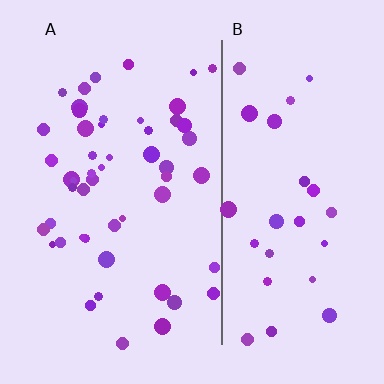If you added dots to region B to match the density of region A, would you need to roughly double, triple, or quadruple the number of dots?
Approximately double.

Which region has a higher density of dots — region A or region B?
A (the left).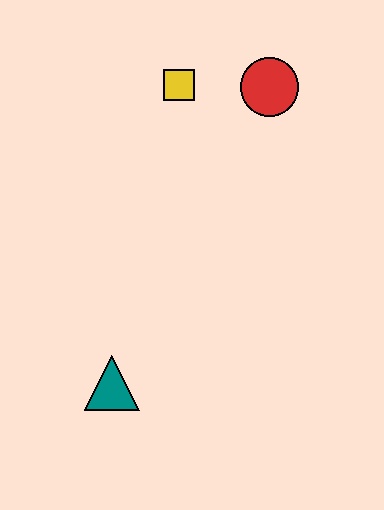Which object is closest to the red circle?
The yellow square is closest to the red circle.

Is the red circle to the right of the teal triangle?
Yes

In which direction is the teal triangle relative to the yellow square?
The teal triangle is below the yellow square.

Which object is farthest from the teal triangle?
The red circle is farthest from the teal triangle.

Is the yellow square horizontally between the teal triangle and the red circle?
Yes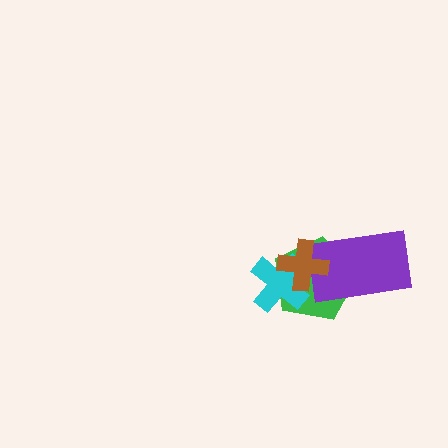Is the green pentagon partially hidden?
Yes, it is partially covered by another shape.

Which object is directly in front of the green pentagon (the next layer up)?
The cyan cross is directly in front of the green pentagon.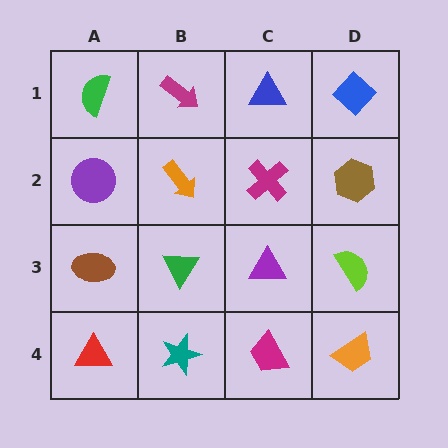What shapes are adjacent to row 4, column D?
A lime semicircle (row 3, column D), a magenta trapezoid (row 4, column C).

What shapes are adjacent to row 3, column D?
A brown hexagon (row 2, column D), an orange trapezoid (row 4, column D), a purple triangle (row 3, column C).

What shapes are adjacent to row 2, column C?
A blue triangle (row 1, column C), a purple triangle (row 3, column C), an orange arrow (row 2, column B), a brown hexagon (row 2, column D).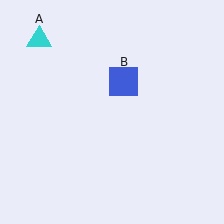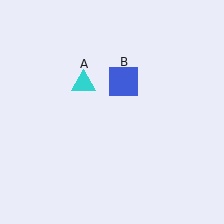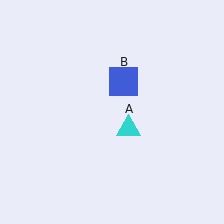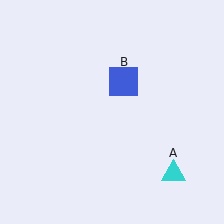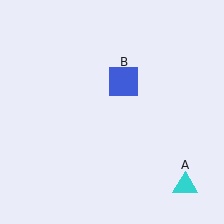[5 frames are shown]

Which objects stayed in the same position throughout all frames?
Blue square (object B) remained stationary.